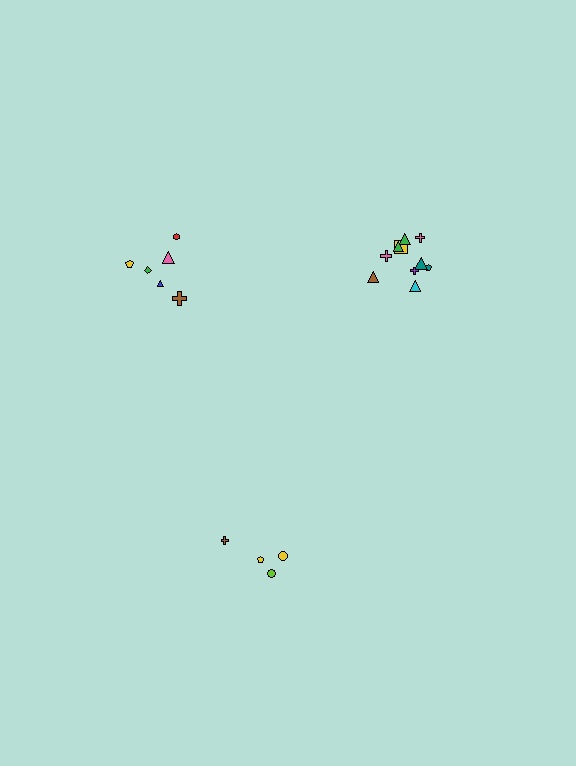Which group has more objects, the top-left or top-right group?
The top-right group.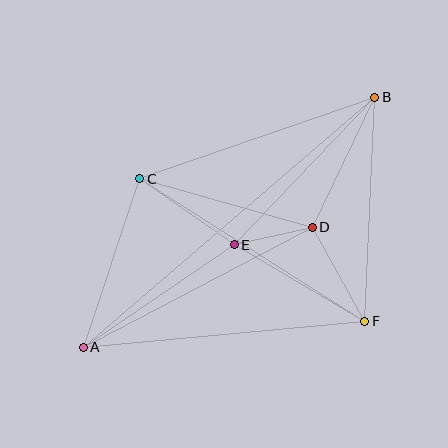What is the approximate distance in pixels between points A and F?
The distance between A and F is approximately 283 pixels.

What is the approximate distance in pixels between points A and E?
The distance between A and E is approximately 183 pixels.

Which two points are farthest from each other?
Points A and B are farthest from each other.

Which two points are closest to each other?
Points D and E are closest to each other.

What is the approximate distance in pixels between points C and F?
The distance between C and F is approximately 266 pixels.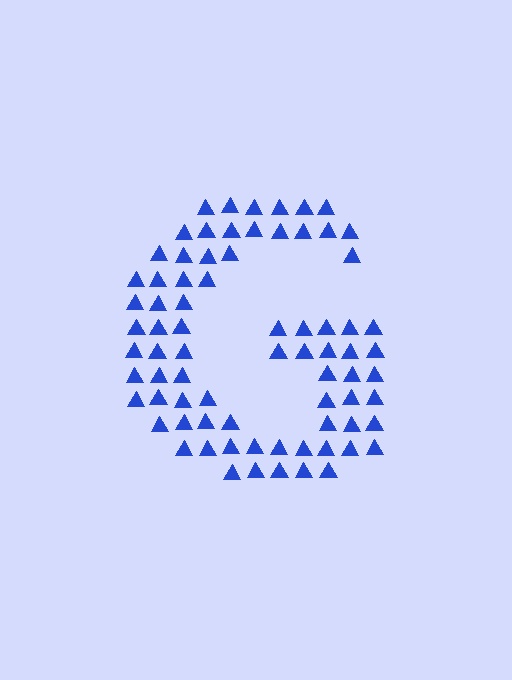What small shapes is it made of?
It is made of small triangles.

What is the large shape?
The large shape is the letter G.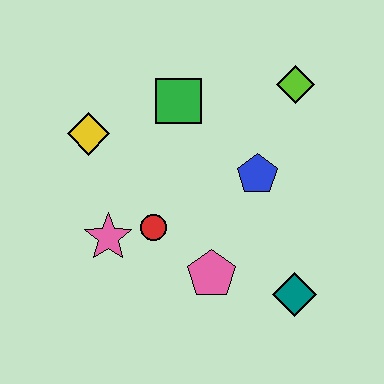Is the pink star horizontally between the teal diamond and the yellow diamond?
Yes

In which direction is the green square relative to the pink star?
The green square is above the pink star.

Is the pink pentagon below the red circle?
Yes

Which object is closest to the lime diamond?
The blue pentagon is closest to the lime diamond.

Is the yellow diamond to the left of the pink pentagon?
Yes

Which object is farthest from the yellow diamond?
The teal diamond is farthest from the yellow diamond.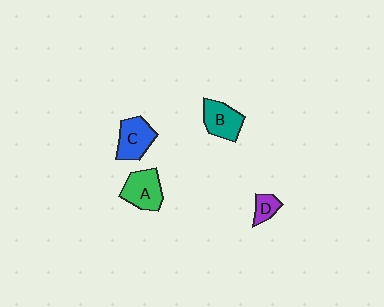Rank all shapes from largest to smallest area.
From largest to smallest: A (green), C (blue), B (teal), D (purple).